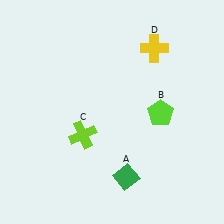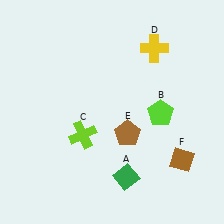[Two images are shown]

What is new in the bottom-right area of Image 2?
A brown diamond (F) was added in the bottom-right area of Image 2.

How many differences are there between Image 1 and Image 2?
There are 2 differences between the two images.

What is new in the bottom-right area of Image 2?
A brown pentagon (E) was added in the bottom-right area of Image 2.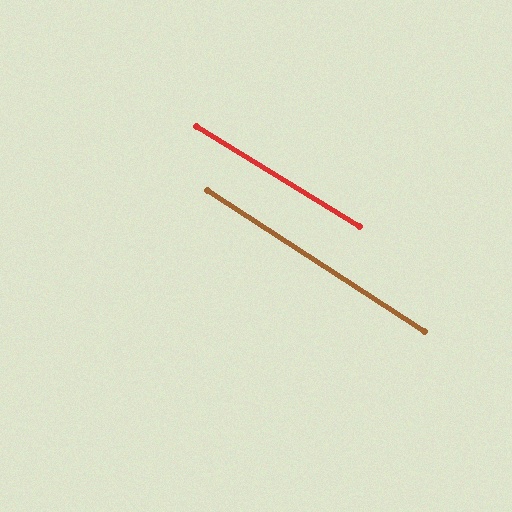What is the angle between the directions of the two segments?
Approximately 1 degree.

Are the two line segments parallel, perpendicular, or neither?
Parallel — their directions differ by only 1.3°.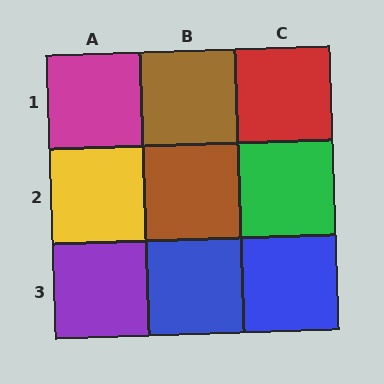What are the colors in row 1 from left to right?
Magenta, brown, red.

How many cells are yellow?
1 cell is yellow.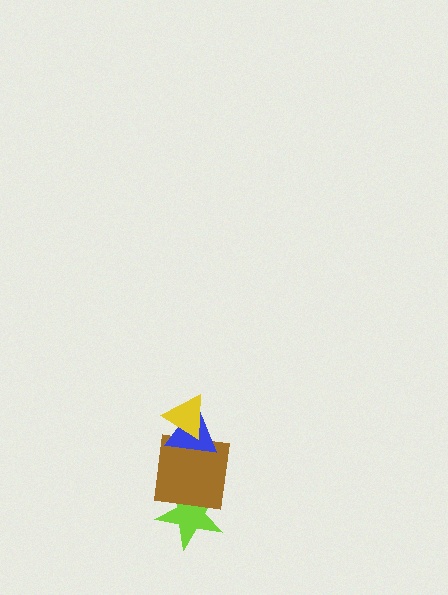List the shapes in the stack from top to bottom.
From top to bottom: the yellow triangle, the blue triangle, the brown square, the lime star.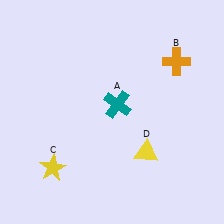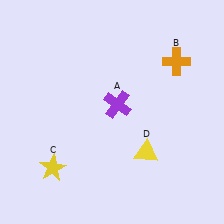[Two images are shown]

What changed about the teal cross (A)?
In Image 1, A is teal. In Image 2, it changed to purple.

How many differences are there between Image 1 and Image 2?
There is 1 difference between the two images.